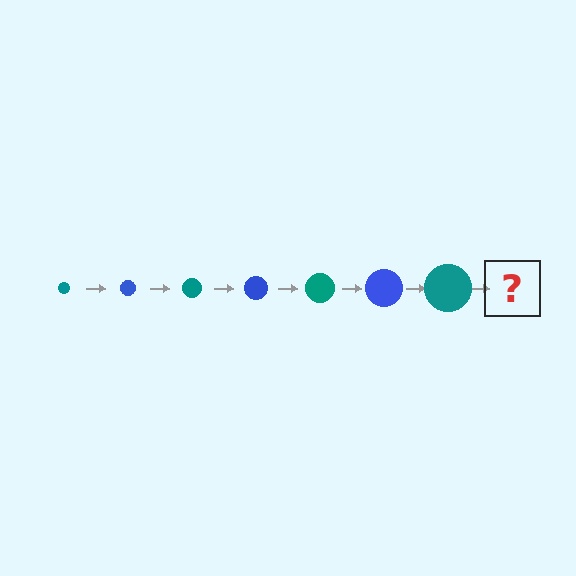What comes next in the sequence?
The next element should be a blue circle, larger than the previous one.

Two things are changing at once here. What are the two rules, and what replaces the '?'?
The two rules are that the circle grows larger each step and the color cycles through teal and blue. The '?' should be a blue circle, larger than the previous one.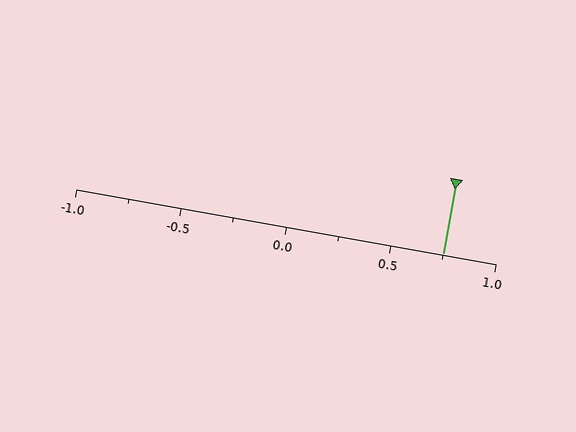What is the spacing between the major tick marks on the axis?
The major ticks are spaced 0.5 apart.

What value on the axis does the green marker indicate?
The marker indicates approximately 0.75.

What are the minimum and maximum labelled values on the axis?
The axis runs from -1.0 to 1.0.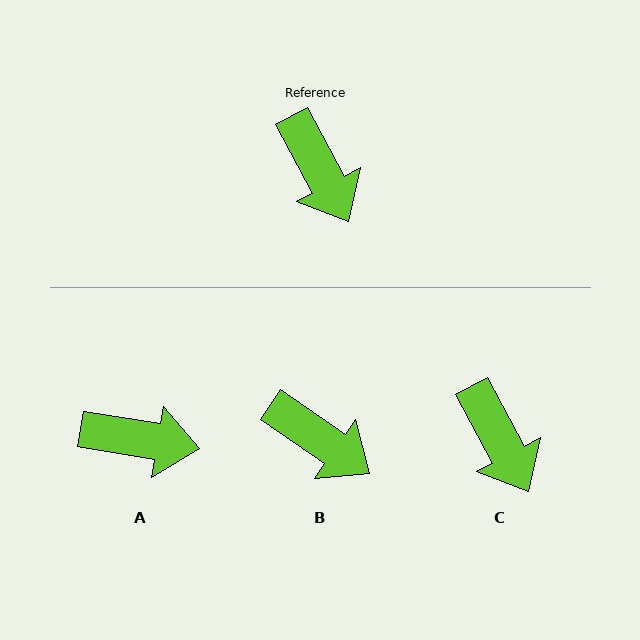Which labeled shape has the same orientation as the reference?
C.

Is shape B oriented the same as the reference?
No, it is off by about 27 degrees.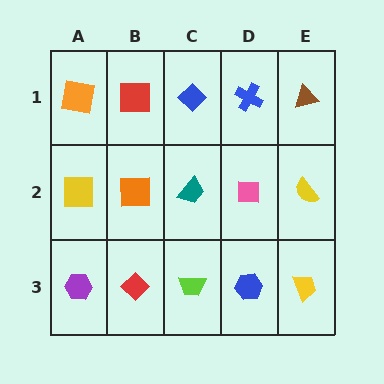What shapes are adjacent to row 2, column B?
A red square (row 1, column B), a red diamond (row 3, column B), a yellow square (row 2, column A), a teal trapezoid (row 2, column C).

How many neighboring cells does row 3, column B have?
3.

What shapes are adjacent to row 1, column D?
A pink square (row 2, column D), a blue diamond (row 1, column C), a brown triangle (row 1, column E).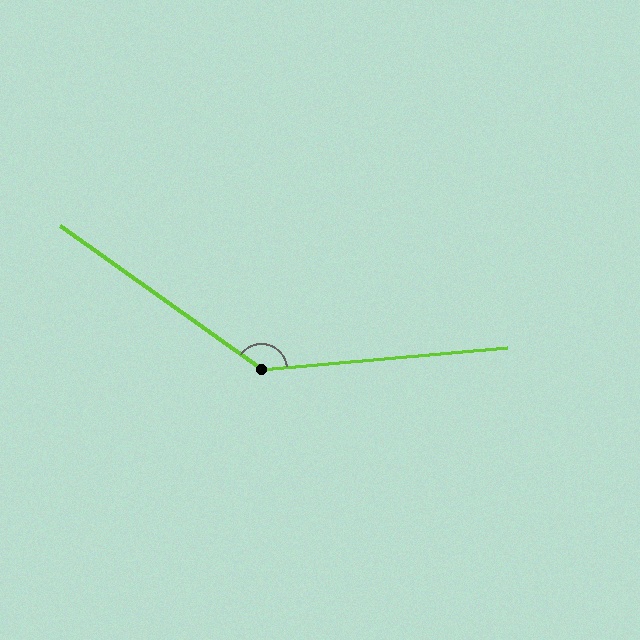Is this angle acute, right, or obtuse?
It is obtuse.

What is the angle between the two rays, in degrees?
Approximately 139 degrees.